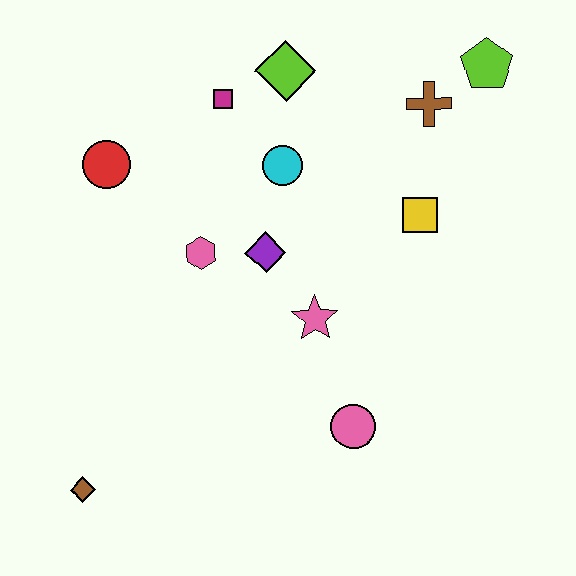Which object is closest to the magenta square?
The lime diamond is closest to the magenta square.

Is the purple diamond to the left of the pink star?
Yes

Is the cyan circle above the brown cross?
No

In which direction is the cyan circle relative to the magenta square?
The cyan circle is below the magenta square.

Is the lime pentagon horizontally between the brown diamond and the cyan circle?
No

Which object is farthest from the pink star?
The lime pentagon is farthest from the pink star.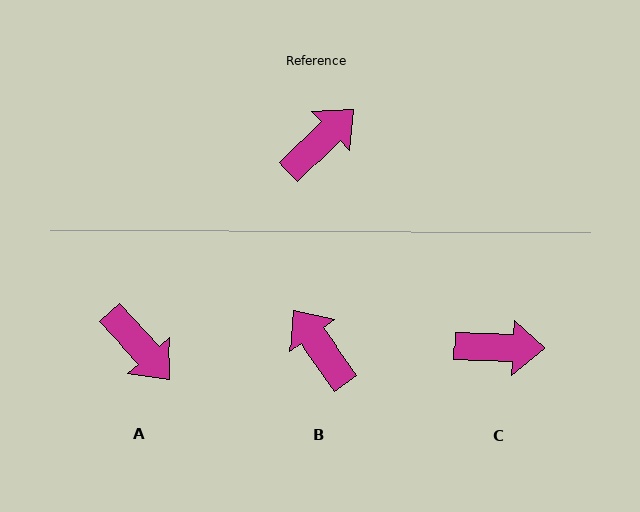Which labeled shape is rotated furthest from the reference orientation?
A, about 92 degrees away.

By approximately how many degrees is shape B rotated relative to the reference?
Approximately 82 degrees counter-clockwise.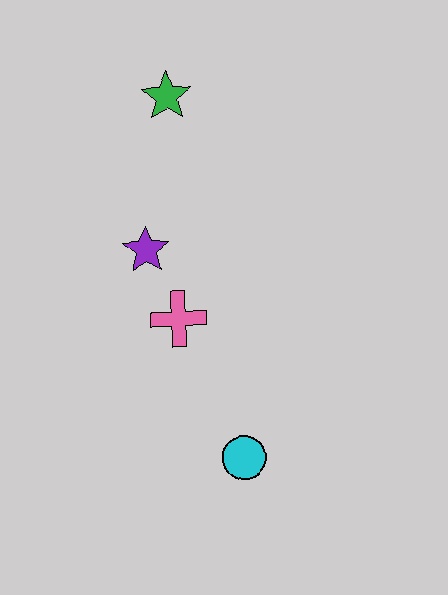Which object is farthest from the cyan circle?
The green star is farthest from the cyan circle.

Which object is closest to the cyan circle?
The pink cross is closest to the cyan circle.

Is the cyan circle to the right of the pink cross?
Yes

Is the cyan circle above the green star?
No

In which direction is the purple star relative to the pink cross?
The purple star is above the pink cross.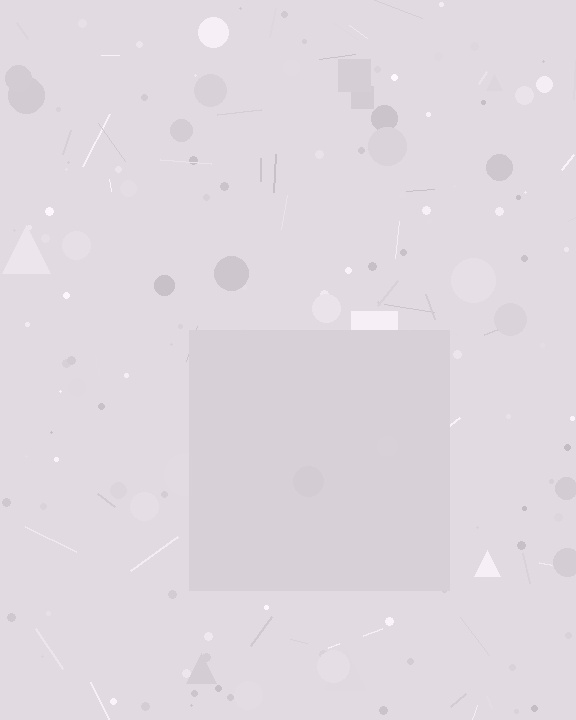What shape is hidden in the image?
A square is hidden in the image.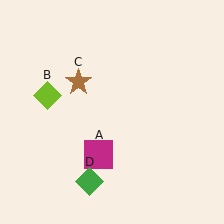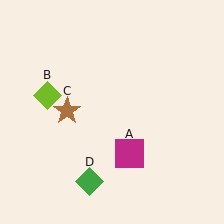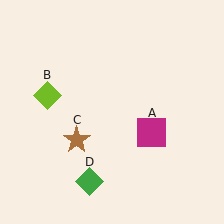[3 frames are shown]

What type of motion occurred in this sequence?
The magenta square (object A), brown star (object C) rotated counterclockwise around the center of the scene.